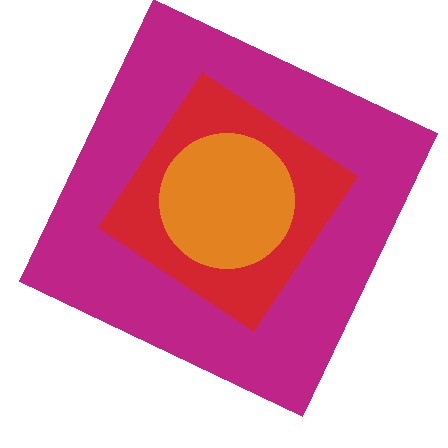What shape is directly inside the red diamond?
The orange circle.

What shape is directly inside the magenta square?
The red diamond.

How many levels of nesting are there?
3.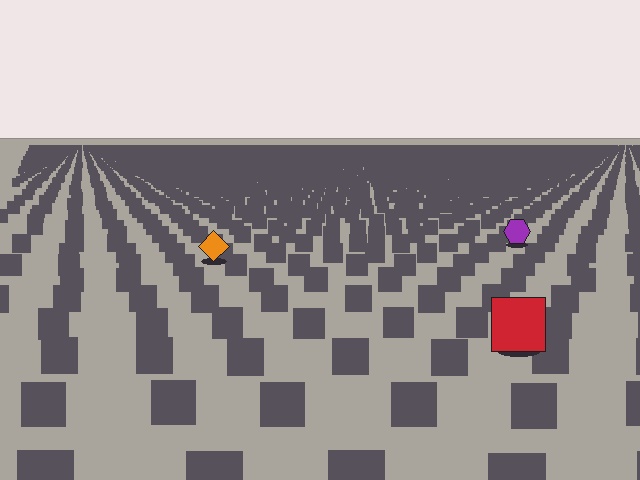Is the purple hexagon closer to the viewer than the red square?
No. The red square is closer — you can tell from the texture gradient: the ground texture is coarser near it.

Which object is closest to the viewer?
The red square is closest. The texture marks near it are larger and more spread out.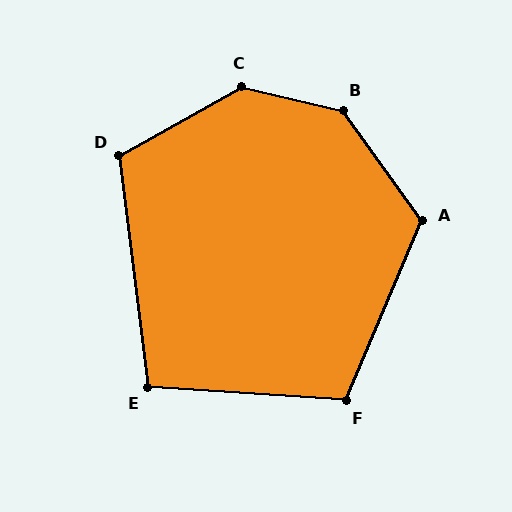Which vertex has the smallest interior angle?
E, at approximately 101 degrees.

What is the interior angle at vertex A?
Approximately 122 degrees (obtuse).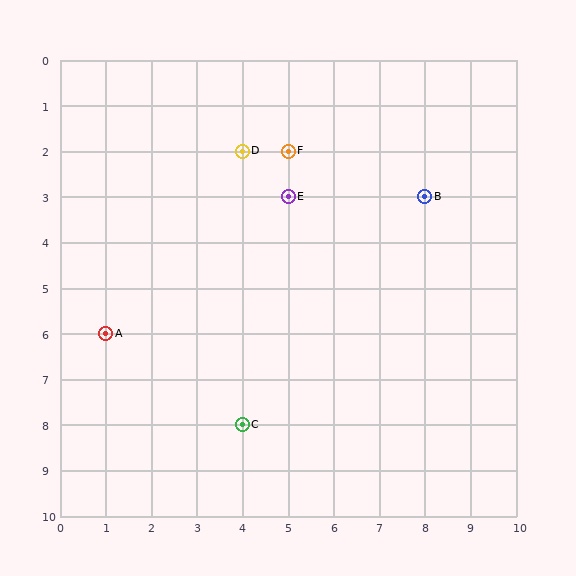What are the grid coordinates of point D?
Point D is at grid coordinates (4, 2).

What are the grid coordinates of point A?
Point A is at grid coordinates (1, 6).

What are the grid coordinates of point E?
Point E is at grid coordinates (5, 3).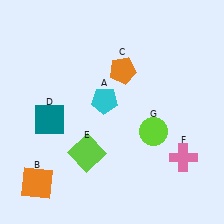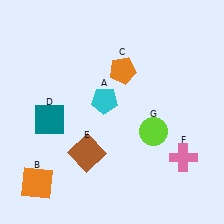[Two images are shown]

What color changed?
The square (E) changed from lime in Image 1 to brown in Image 2.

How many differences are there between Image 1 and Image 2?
There is 1 difference between the two images.